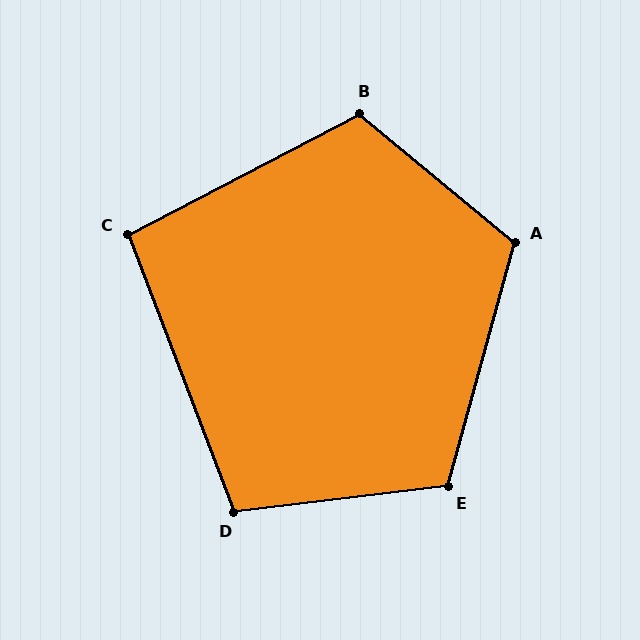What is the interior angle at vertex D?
Approximately 104 degrees (obtuse).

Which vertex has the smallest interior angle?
C, at approximately 97 degrees.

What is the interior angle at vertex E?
Approximately 112 degrees (obtuse).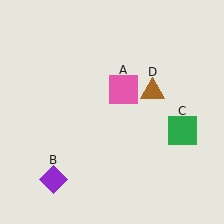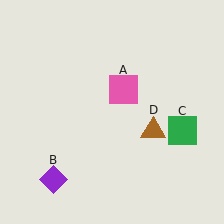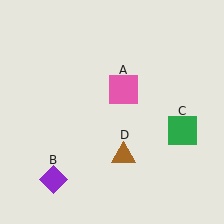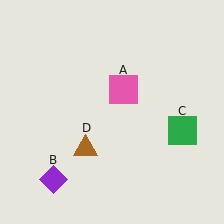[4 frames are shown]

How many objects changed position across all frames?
1 object changed position: brown triangle (object D).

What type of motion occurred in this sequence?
The brown triangle (object D) rotated clockwise around the center of the scene.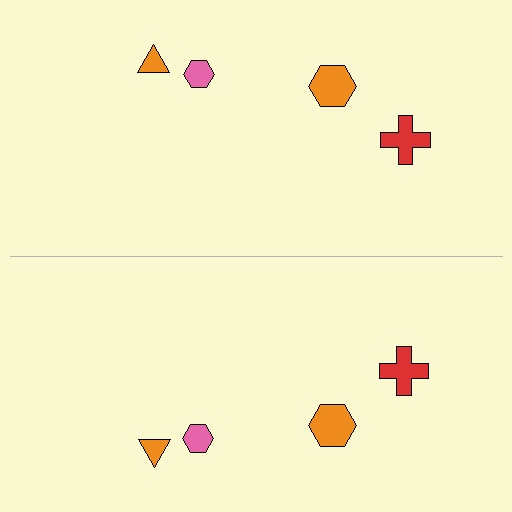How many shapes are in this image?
There are 8 shapes in this image.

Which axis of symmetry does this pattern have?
The pattern has a horizontal axis of symmetry running through the center of the image.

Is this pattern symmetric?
Yes, this pattern has bilateral (reflection) symmetry.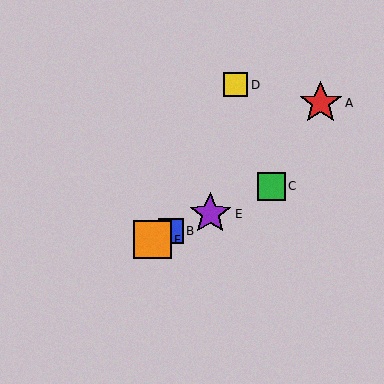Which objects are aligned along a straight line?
Objects B, C, E, F are aligned along a straight line.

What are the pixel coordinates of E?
Object E is at (210, 214).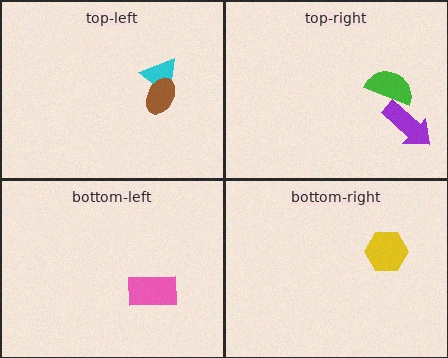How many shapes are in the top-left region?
2.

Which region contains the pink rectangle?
The bottom-left region.